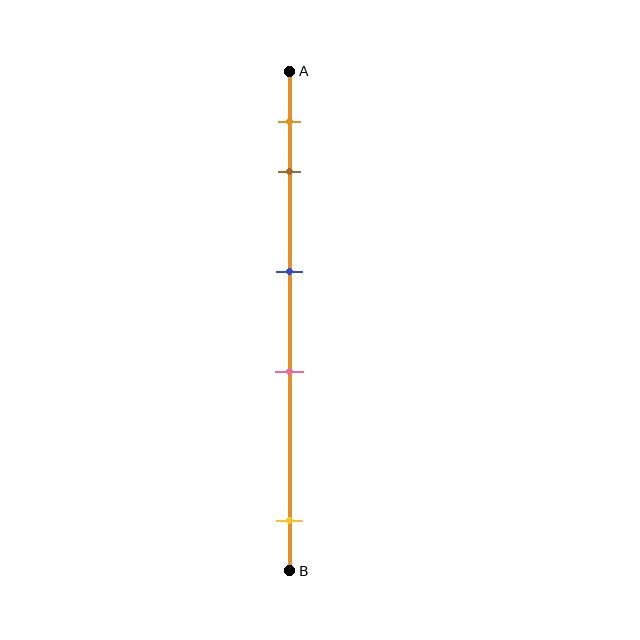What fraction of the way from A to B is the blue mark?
The blue mark is approximately 40% (0.4) of the way from A to B.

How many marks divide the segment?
There are 5 marks dividing the segment.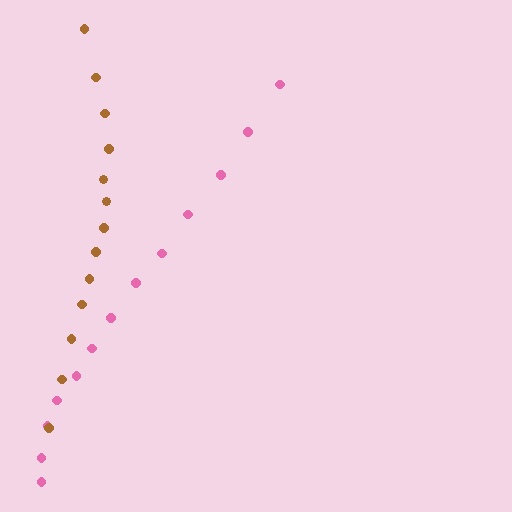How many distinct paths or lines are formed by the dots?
There are 2 distinct paths.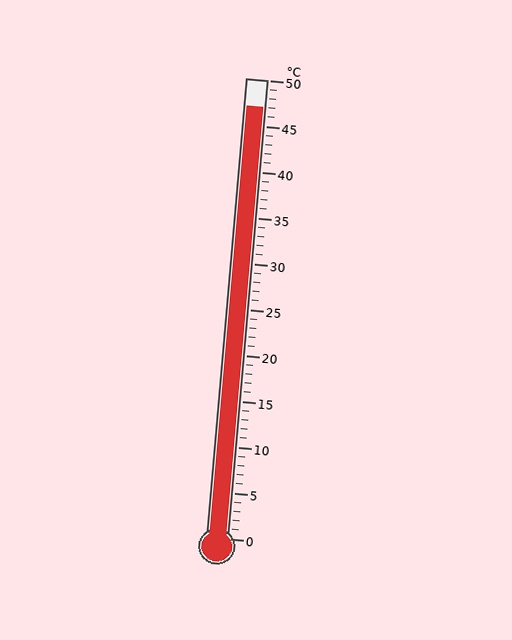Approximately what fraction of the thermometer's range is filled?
The thermometer is filled to approximately 95% of its range.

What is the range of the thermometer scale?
The thermometer scale ranges from 0°C to 50°C.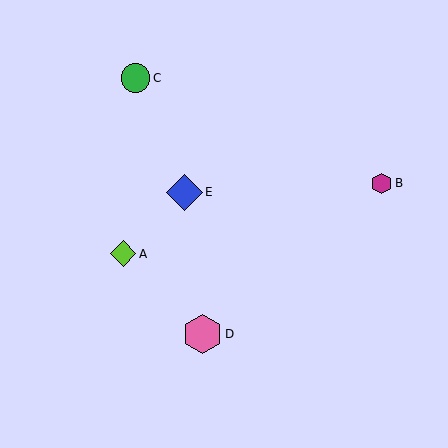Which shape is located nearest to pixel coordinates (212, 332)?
The pink hexagon (labeled D) at (202, 334) is nearest to that location.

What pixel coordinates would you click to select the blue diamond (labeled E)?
Click at (184, 192) to select the blue diamond E.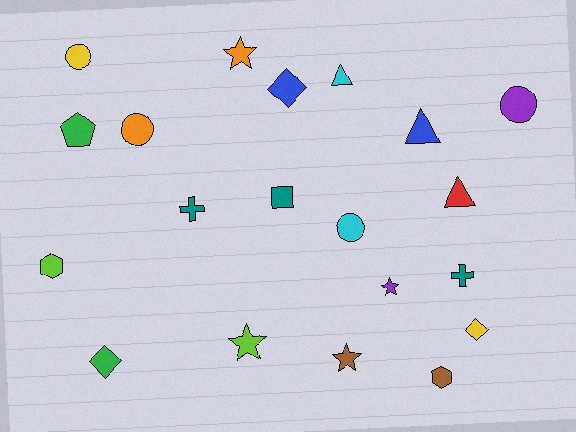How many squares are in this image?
There is 1 square.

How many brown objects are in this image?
There are 2 brown objects.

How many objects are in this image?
There are 20 objects.